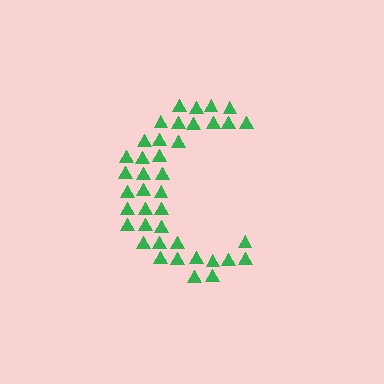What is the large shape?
The large shape is the letter C.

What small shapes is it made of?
It is made of small triangles.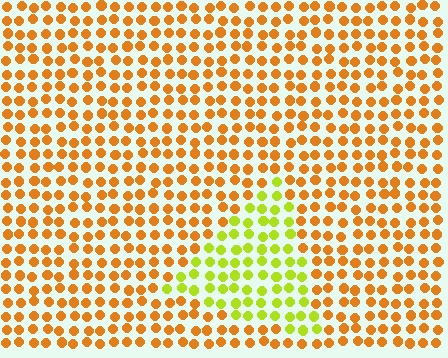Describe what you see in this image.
The image is filled with small orange elements in a uniform arrangement. A triangle-shaped region is visible where the elements are tinted to a slightly different hue, forming a subtle color boundary.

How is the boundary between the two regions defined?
The boundary is defined purely by a slight shift in hue (about 47 degrees). Spacing, size, and orientation are identical on both sides.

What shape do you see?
I see a triangle.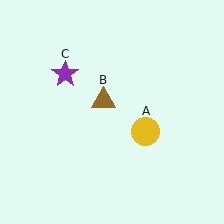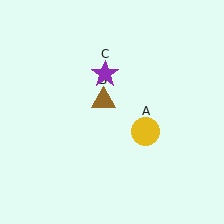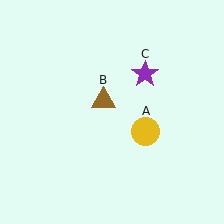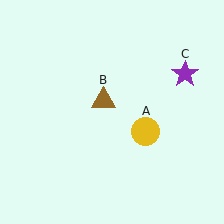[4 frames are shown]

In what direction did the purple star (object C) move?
The purple star (object C) moved right.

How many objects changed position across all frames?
1 object changed position: purple star (object C).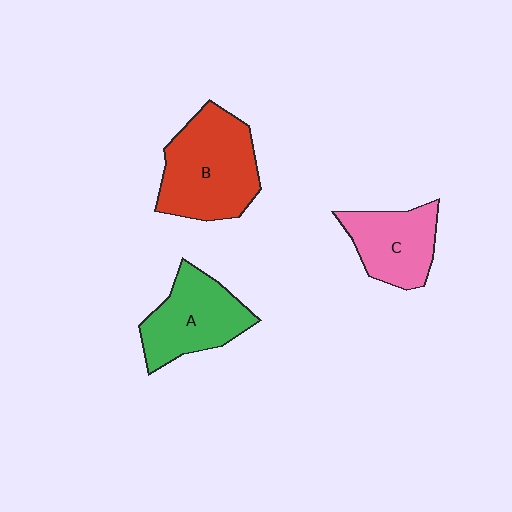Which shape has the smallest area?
Shape C (pink).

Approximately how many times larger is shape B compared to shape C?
Approximately 1.5 times.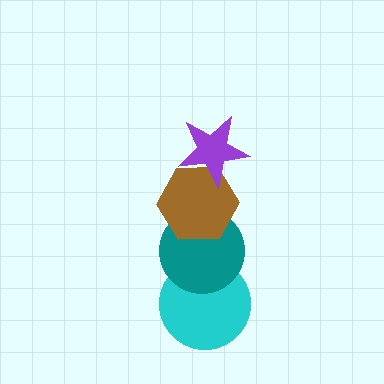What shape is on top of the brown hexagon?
The purple star is on top of the brown hexagon.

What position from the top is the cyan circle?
The cyan circle is 4th from the top.